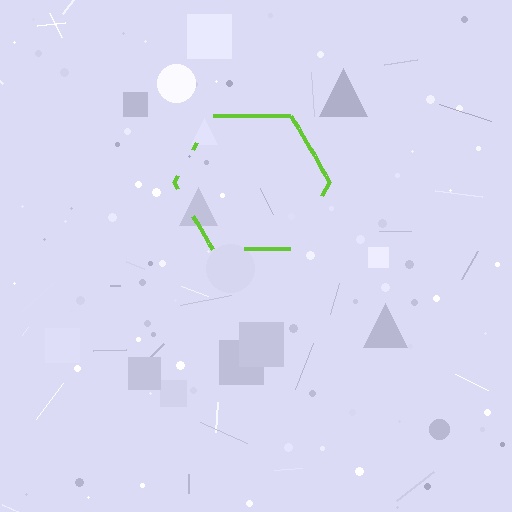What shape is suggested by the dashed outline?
The dashed outline suggests a hexagon.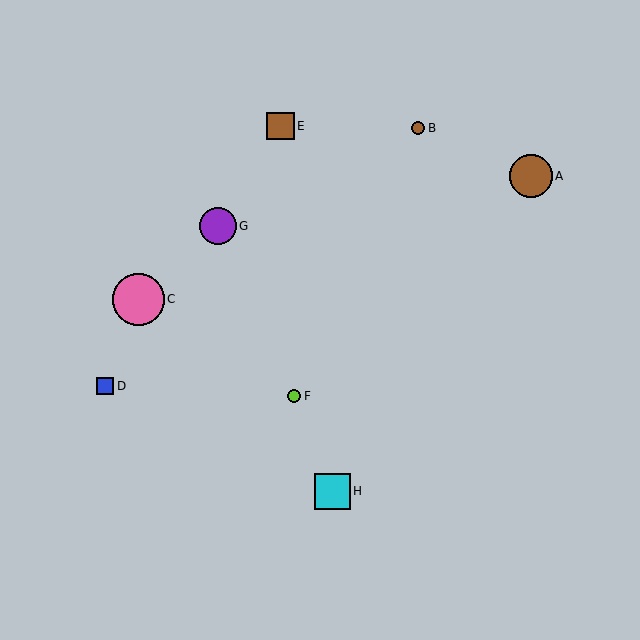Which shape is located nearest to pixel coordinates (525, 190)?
The brown circle (labeled A) at (531, 176) is nearest to that location.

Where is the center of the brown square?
The center of the brown square is at (280, 126).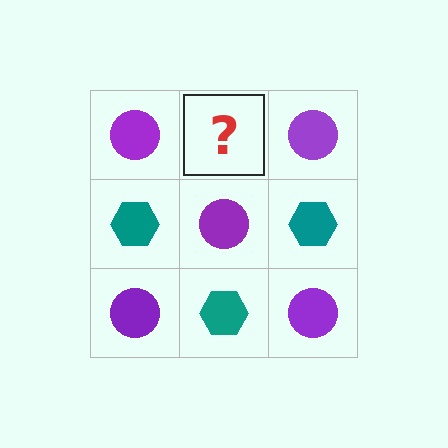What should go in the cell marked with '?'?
The missing cell should contain a teal hexagon.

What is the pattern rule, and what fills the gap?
The rule is that it alternates purple circle and teal hexagon in a checkerboard pattern. The gap should be filled with a teal hexagon.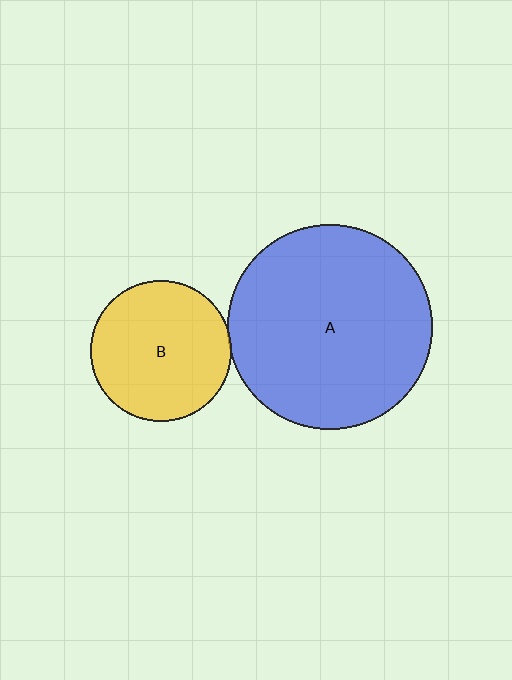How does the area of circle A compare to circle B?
Approximately 2.1 times.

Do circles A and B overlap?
Yes.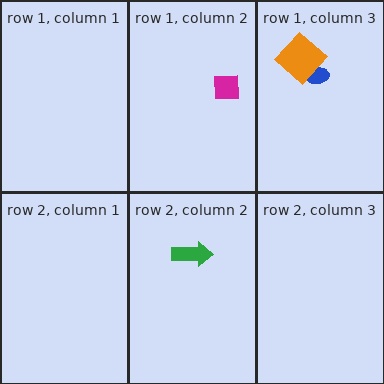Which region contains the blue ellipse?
The row 1, column 3 region.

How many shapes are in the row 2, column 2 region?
1.